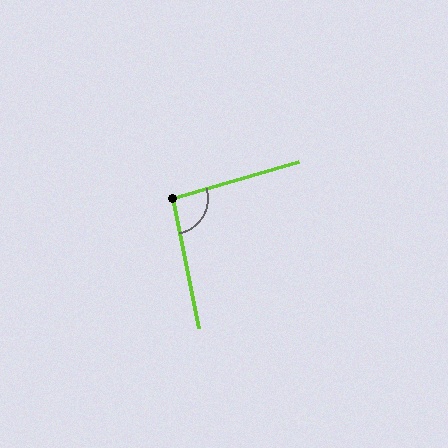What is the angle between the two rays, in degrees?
Approximately 95 degrees.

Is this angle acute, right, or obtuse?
It is approximately a right angle.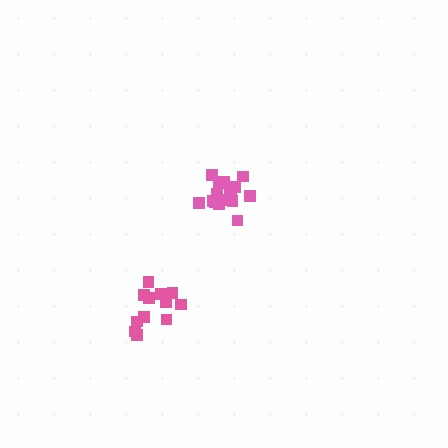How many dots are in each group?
Group 1: 18 dots, Group 2: 12 dots (30 total).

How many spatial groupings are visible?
There are 2 spatial groupings.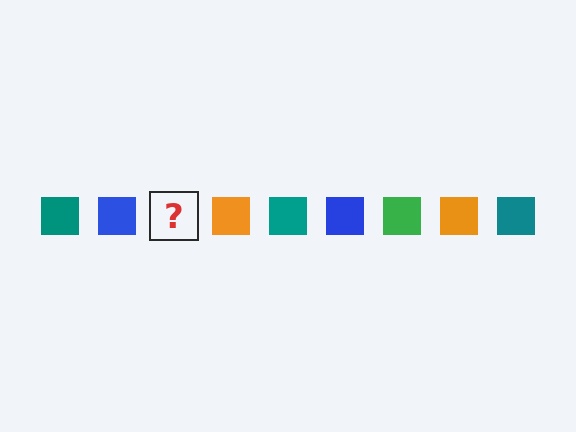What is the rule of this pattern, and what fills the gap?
The rule is that the pattern cycles through teal, blue, green, orange squares. The gap should be filled with a green square.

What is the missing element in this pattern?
The missing element is a green square.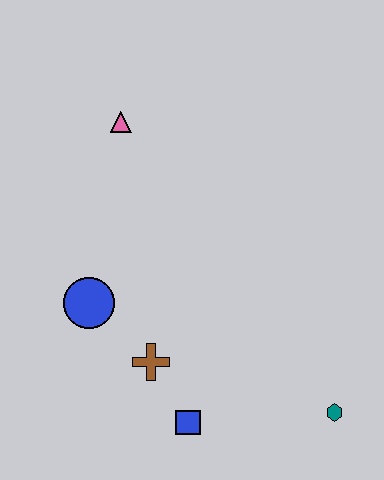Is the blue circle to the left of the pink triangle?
Yes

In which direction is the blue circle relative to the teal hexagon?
The blue circle is to the left of the teal hexagon.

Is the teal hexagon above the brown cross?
No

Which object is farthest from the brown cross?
The pink triangle is farthest from the brown cross.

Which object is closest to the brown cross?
The blue square is closest to the brown cross.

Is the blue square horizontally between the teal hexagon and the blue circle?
Yes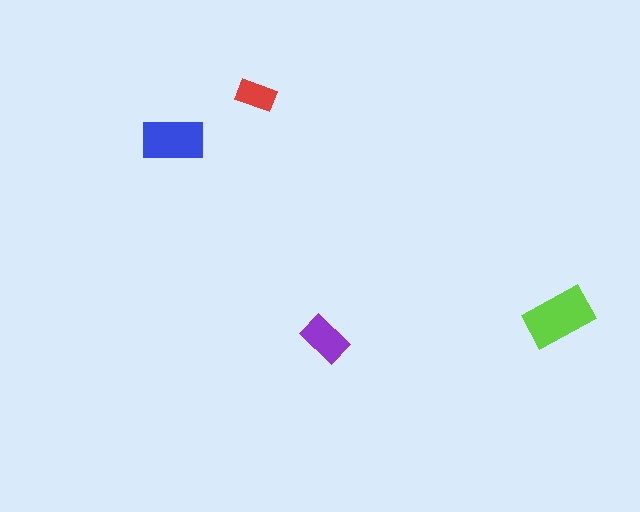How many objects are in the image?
There are 4 objects in the image.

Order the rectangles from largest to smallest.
the lime one, the blue one, the purple one, the red one.